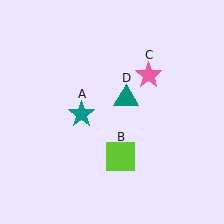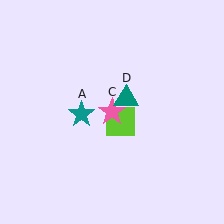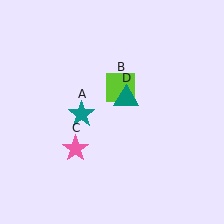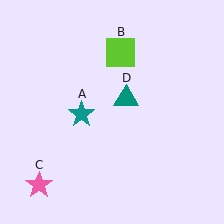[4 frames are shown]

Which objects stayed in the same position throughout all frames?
Teal star (object A) and teal triangle (object D) remained stationary.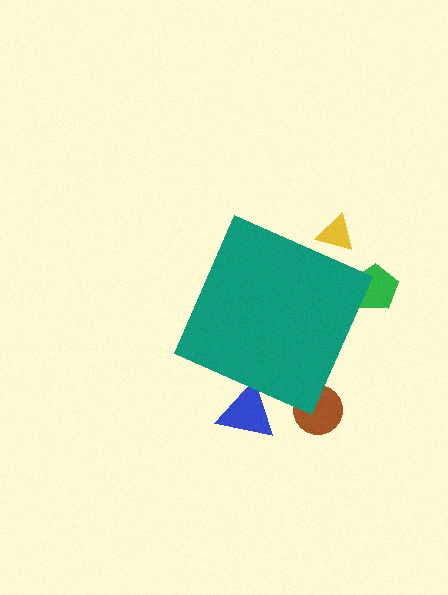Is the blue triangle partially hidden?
Yes, the blue triangle is partially hidden behind the teal diamond.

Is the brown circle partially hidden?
Yes, the brown circle is partially hidden behind the teal diamond.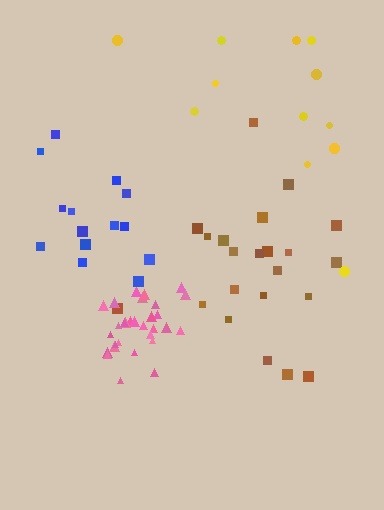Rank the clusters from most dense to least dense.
pink, blue, brown, yellow.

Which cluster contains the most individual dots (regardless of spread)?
Pink (30).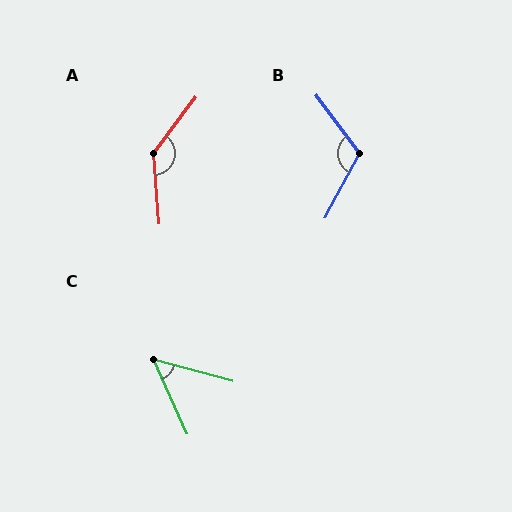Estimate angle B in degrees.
Approximately 115 degrees.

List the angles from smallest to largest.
C (51°), B (115°), A (139°).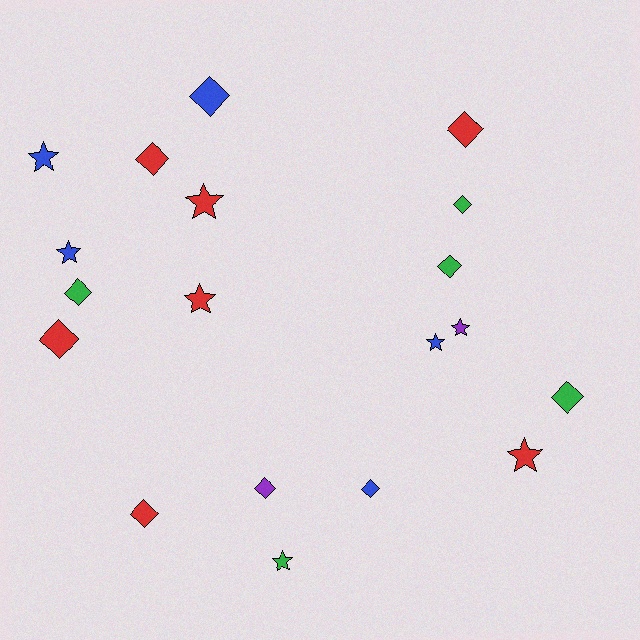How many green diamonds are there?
There are 4 green diamonds.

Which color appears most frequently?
Red, with 7 objects.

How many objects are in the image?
There are 19 objects.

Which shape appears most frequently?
Diamond, with 11 objects.